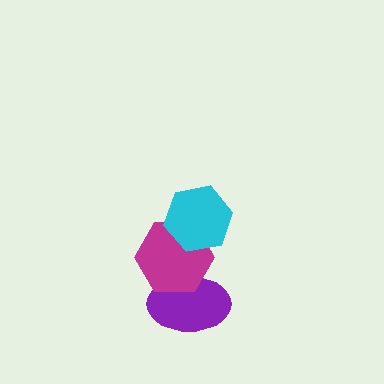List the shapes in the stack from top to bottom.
From top to bottom: the cyan hexagon, the magenta hexagon, the purple ellipse.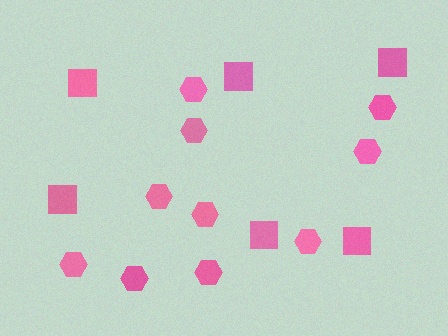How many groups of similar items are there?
There are 2 groups: one group of squares (6) and one group of hexagons (10).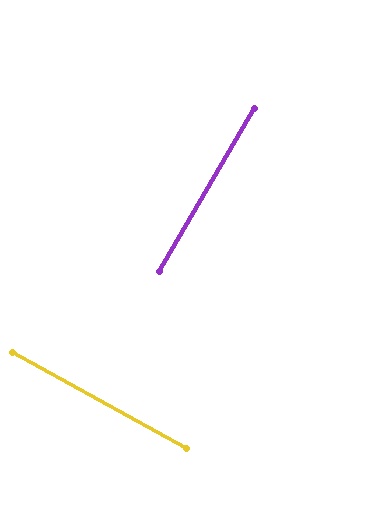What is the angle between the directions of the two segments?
Approximately 89 degrees.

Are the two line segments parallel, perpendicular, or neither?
Perpendicular — they meet at approximately 89°.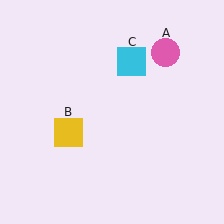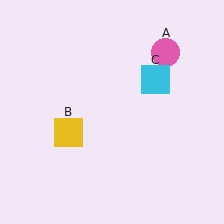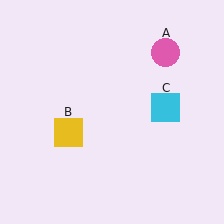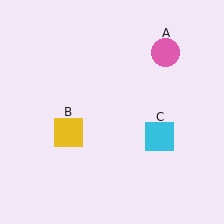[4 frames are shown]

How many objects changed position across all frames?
1 object changed position: cyan square (object C).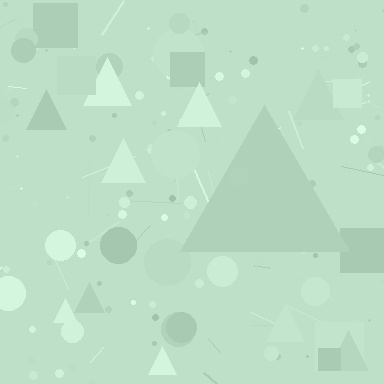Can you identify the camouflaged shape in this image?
The camouflaged shape is a triangle.